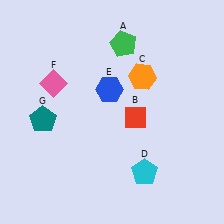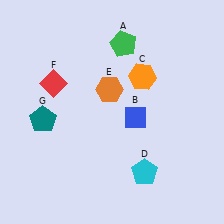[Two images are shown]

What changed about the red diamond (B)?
In Image 1, B is red. In Image 2, it changed to blue.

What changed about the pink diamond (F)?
In Image 1, F is pink. In Image 2, it changed to red.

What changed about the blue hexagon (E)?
In Image 1, E is blue. In Image 2, it changed to orange.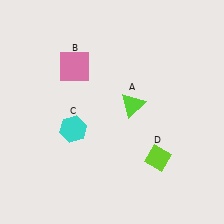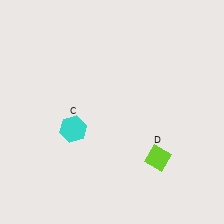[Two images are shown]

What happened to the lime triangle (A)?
The lime triangle (A) was removed in Image 2. It was in the top-right area of Image 1.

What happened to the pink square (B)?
The pink square (B) was removed in Image 2. It was in the top-left area of Image 1.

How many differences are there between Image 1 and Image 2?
There are 2 differences between the two images.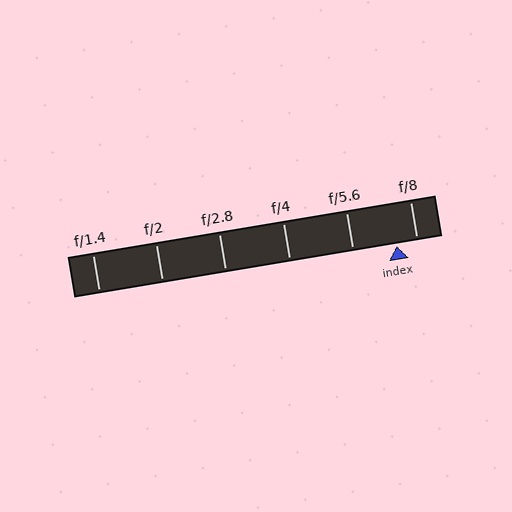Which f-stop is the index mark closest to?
The index mark is closest to f/8.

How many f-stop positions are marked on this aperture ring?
There are 6 f-stop positions marked.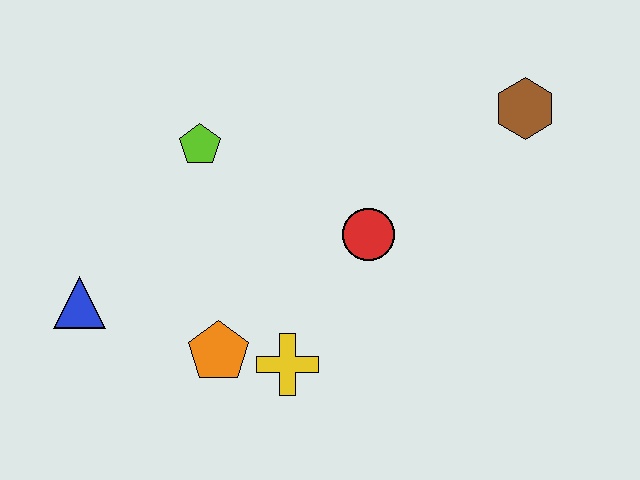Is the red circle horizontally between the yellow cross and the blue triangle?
No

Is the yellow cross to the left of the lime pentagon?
No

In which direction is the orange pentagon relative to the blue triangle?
The orange pentagon is to the right of the blue triangle.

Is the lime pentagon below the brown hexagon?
Yes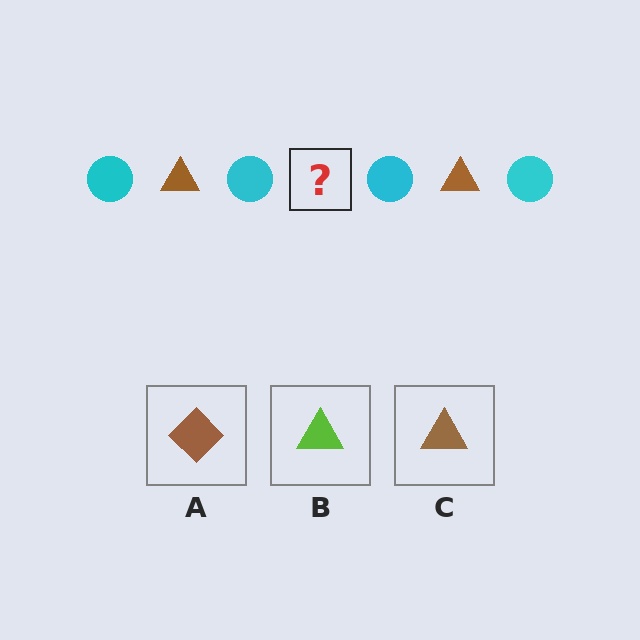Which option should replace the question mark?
Option C.